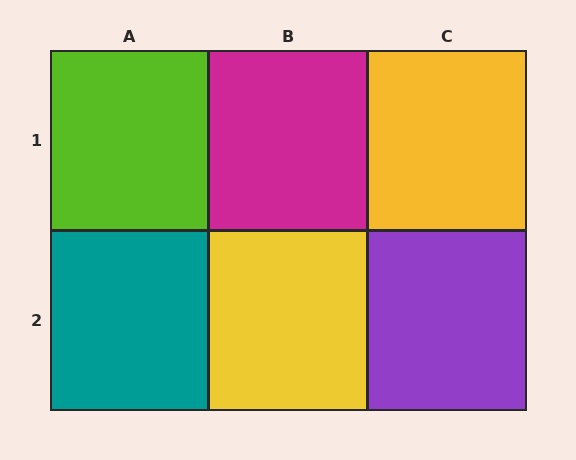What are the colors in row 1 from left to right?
Lime, magenta, yellow.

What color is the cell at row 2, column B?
Yellow.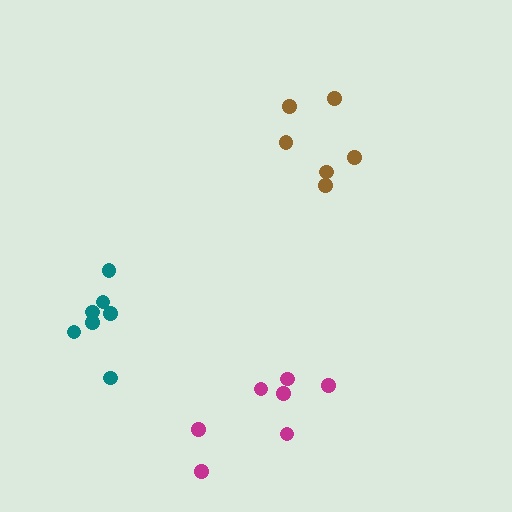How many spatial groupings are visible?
There are 3 spatial groupings.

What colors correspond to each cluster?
The clusters are colored: teal, brown, magenta.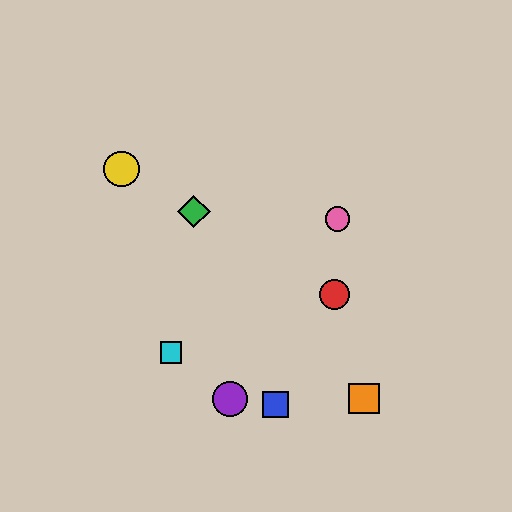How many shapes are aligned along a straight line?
3 shapes (the red circle, the green diamond, the yellow circle) are aligned along a straight line.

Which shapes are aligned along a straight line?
The red circle, the green diamond, the yellow circle are aligned along a straight line.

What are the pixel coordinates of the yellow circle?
The yellow circle is at (121, 169).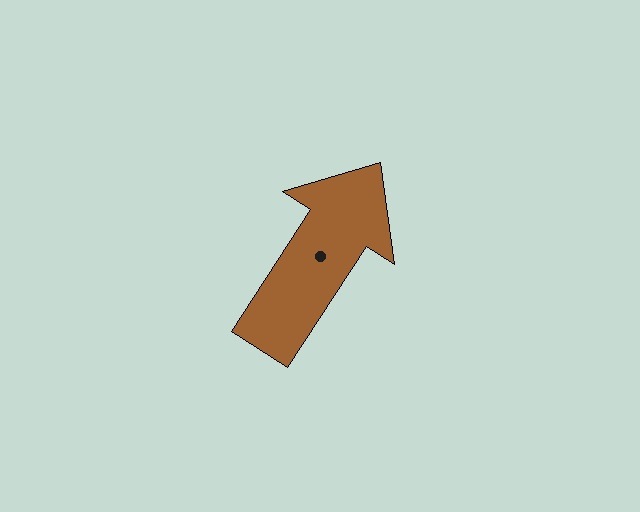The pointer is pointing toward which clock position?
Roughly 1 o'clock.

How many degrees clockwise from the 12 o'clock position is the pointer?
Approximately 33 degrees.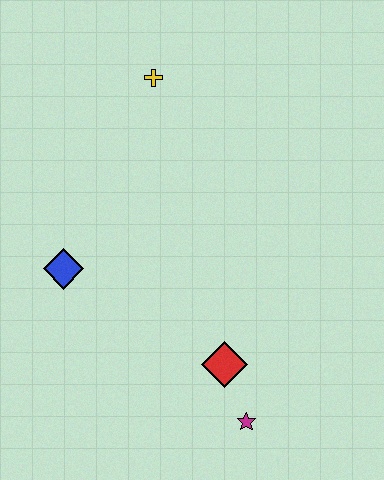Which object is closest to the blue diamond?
The red diamond is closest to the blue diamond.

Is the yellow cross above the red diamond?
Yes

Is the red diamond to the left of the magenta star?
Yes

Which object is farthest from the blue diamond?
The magenta star is farthest from the blue diamond.